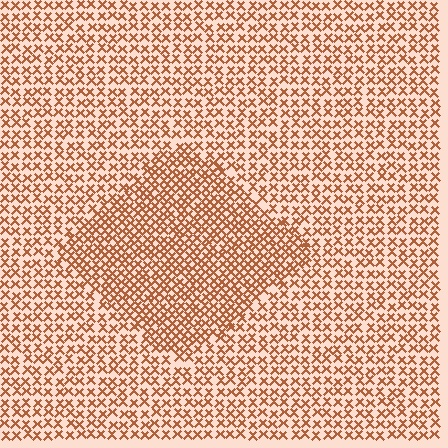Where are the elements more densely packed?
The elements are more densely packed inside the diamond boundary.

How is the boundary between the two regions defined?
The boundary is defined by a change in element density (approximately 1.6x ratio). All elements are the same color, size, and shape.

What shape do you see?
I see a diamond.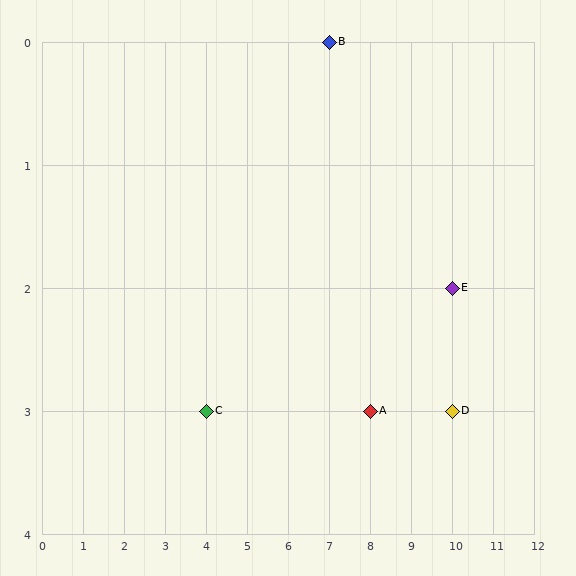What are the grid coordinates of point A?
Point A is at grid coordinates (8, 3).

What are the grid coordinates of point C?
Point C is at grid coordinates (4, 3).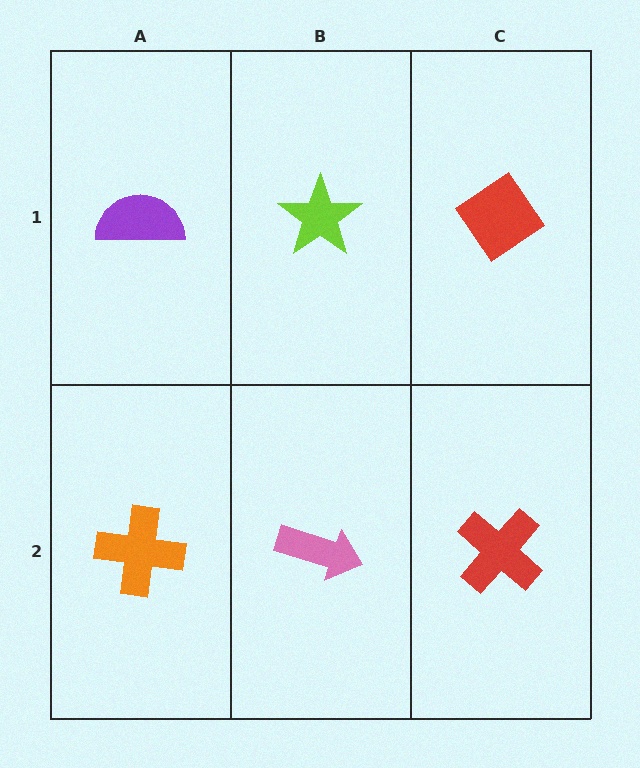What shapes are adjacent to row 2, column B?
A lime star (row 1, column B), an orange cross (row 2, column A), a red cross (row 2, column C).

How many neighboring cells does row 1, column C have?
2.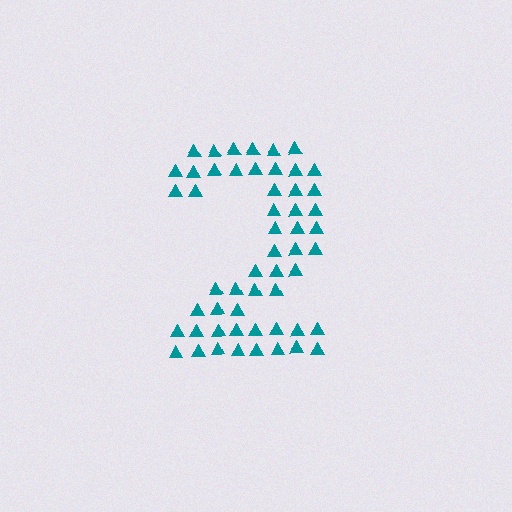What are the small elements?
The small elements are triangles.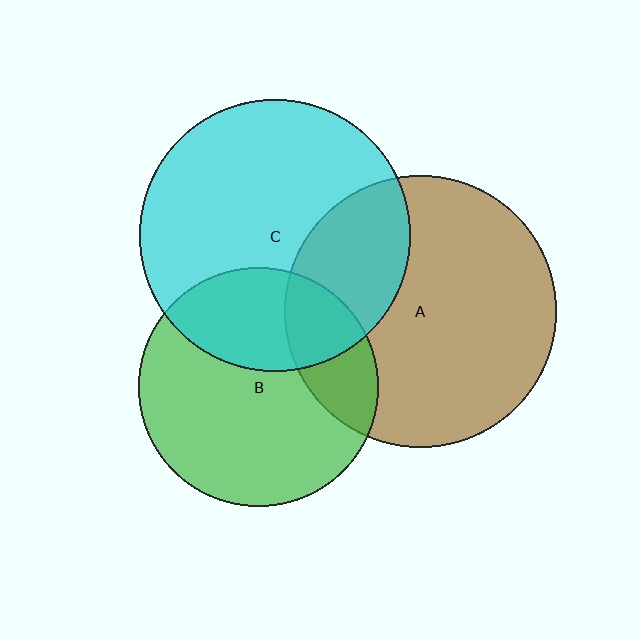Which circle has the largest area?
Circle A (brown).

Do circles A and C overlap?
Yes.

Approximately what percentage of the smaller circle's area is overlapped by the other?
Approximately 30%.